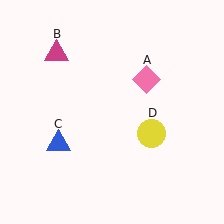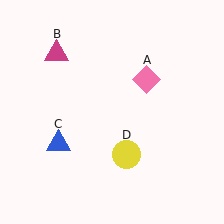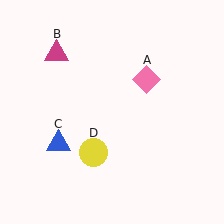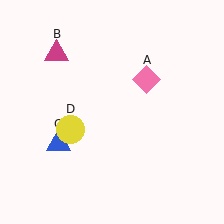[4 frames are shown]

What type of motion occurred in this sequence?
The yellow circle (object D) rotated clockwise around the center of the scene.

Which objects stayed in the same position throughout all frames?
Pink diamond (object A) and magenta triangle (object B) and blue triangle (object C) remained stationary.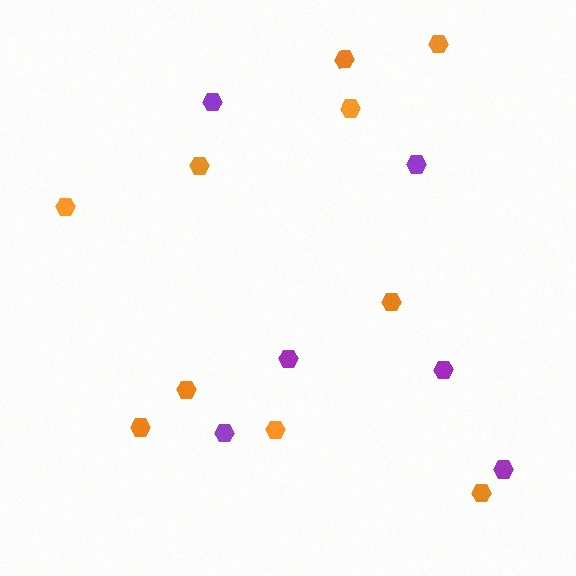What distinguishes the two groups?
There are 2 groups: one group of purple hexagons (6) and one group of orange hexagons (10).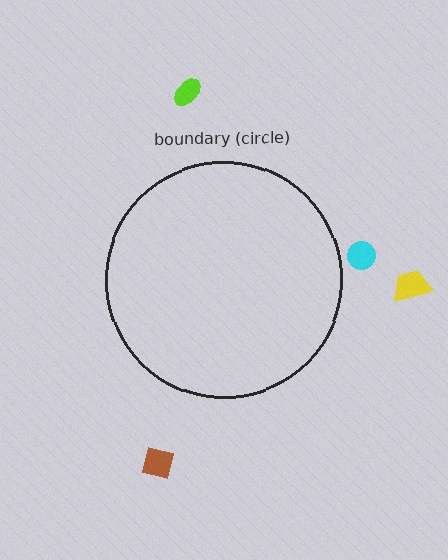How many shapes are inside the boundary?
0 inside, 4 outside.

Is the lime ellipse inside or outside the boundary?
Outside.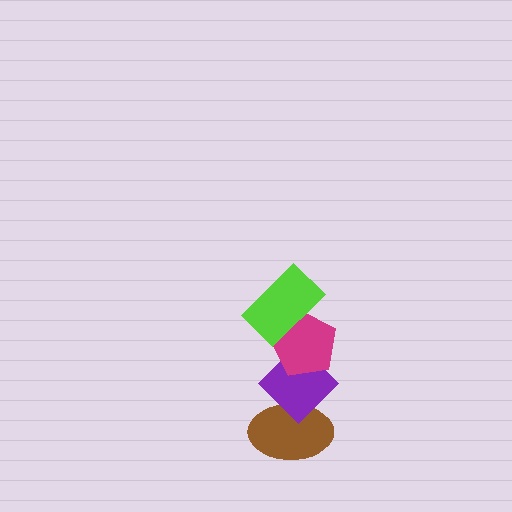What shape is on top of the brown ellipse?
The purple diamond is on top of the brown ellipse.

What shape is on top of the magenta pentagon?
The lime rectangle is on top of the magenta pentagon.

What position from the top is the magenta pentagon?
The magenta pentagon is 2nd from the top.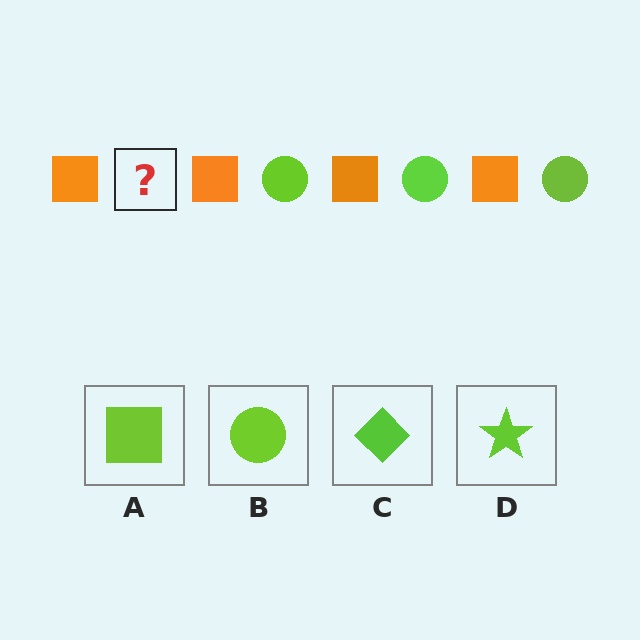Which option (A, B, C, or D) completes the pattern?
B.